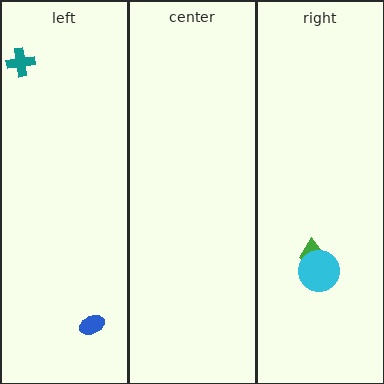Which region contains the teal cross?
The left region.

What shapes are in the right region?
The green trapezoid, the cyan circle.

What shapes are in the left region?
The blue ellipse, the teal cross.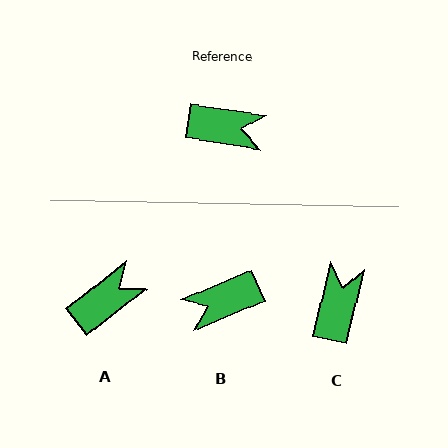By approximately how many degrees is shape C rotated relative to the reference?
Approximately 86 degrees counter-clockwise.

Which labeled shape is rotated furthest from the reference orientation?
B, about 148 degrees away.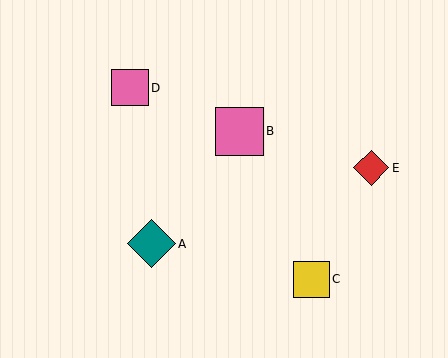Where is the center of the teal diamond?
The center of the teal diamond is at (151, 244).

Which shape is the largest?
The teal diamond (labeled A) is the largest.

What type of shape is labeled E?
Shape E is a red diamond.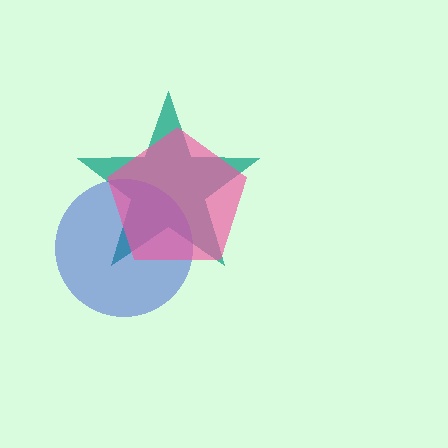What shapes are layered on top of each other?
The layered shapes are: a teal star, a blue circle, a pink pentagon.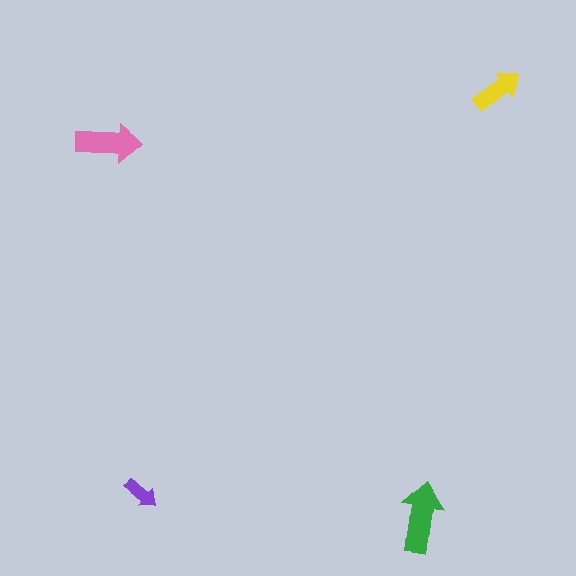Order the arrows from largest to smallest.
the green one, the pink one, the yellow one, the purple one.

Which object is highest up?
The yellow arrow is topmost.